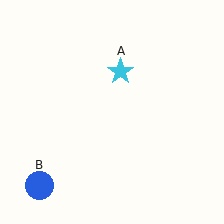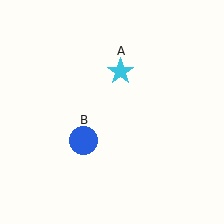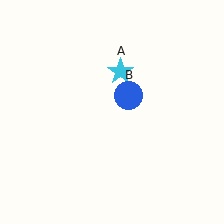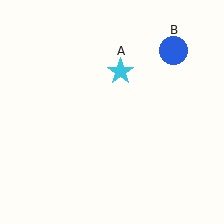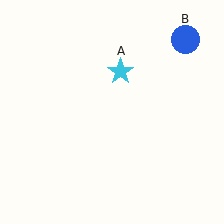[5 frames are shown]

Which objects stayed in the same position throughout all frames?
Cyan star (object A) remained stationary.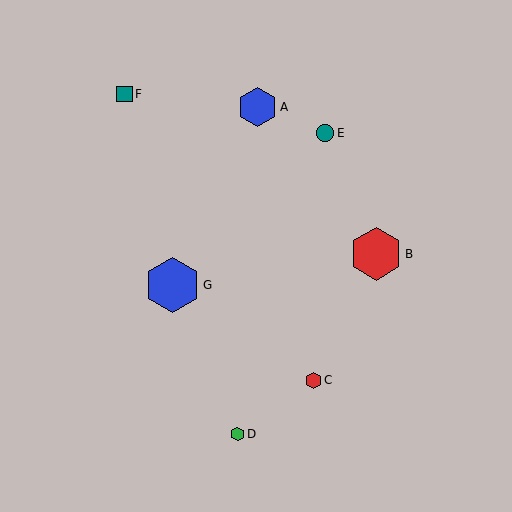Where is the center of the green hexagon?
The center of the green hexagon is at (238, 434).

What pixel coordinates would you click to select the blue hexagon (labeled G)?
Click at (173, 285) to select the blue hexagon G.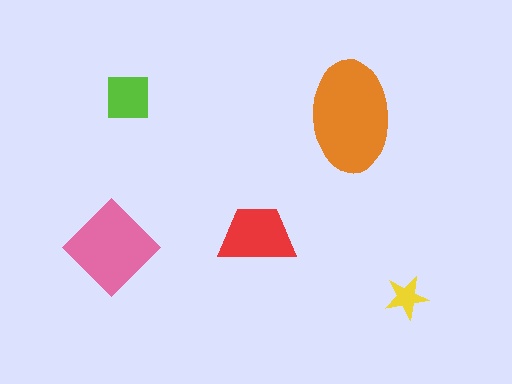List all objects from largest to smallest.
The orange ellipse, the pink diamond, the red trapezoid, the lime square, the yellow star.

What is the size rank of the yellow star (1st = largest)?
5th.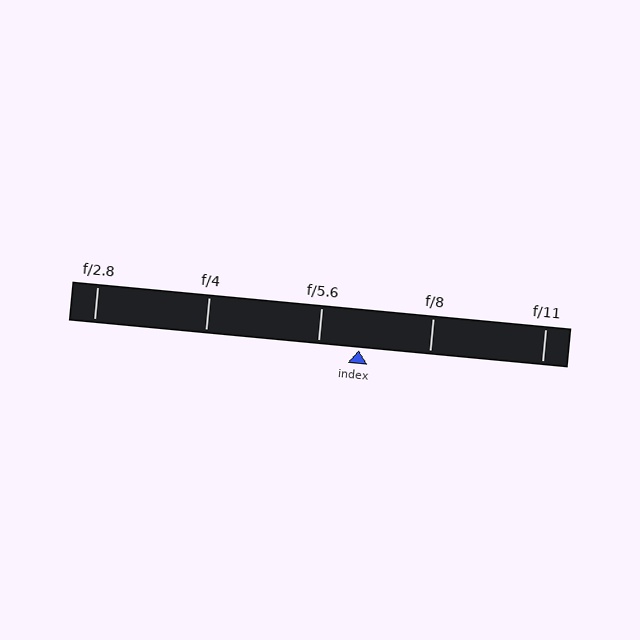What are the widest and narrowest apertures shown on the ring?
The widest aperture shown is f/2.8 and the narrowest is f/11.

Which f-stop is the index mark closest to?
The index mark is closest to f/5.6.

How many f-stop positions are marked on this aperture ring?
There are 5 f-stop positions marked.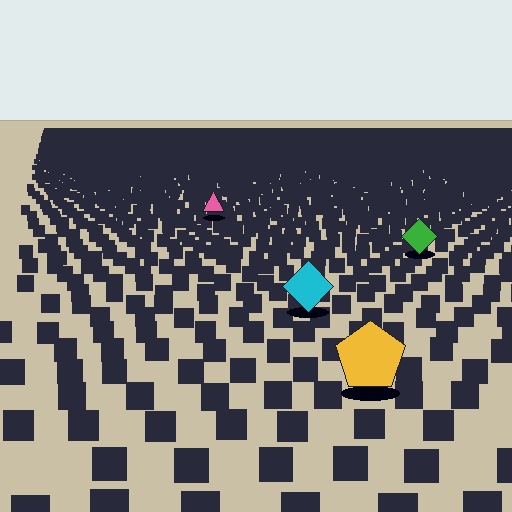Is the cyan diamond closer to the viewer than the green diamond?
Yes. The cyan diamond is closer — you can tell from the texture gradient: the ground texture is coarser near it.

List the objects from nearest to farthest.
From nearest to farthest: the yellow pentagon, the cyan diamond, the green diamond, the pink triangle.